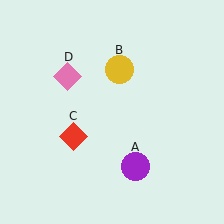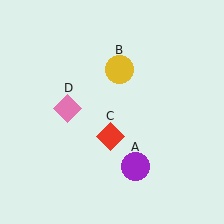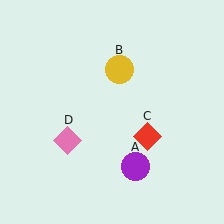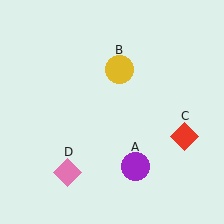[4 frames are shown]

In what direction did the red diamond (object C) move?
The red diamond (object C) moved right.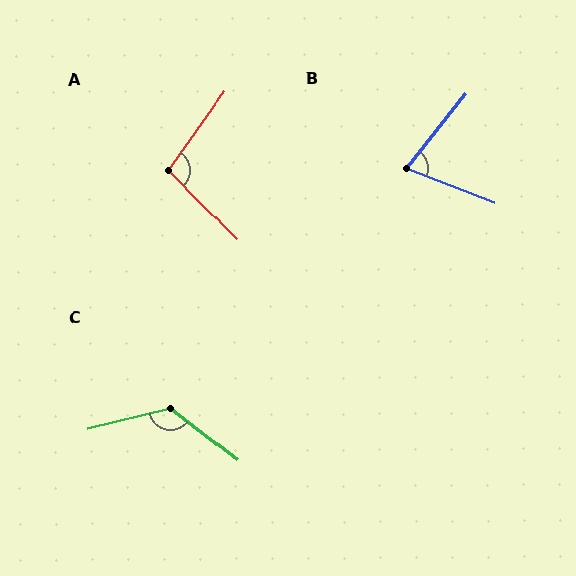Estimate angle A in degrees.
Approximately 100 degrees.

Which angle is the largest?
C, at approximately 128 degrees.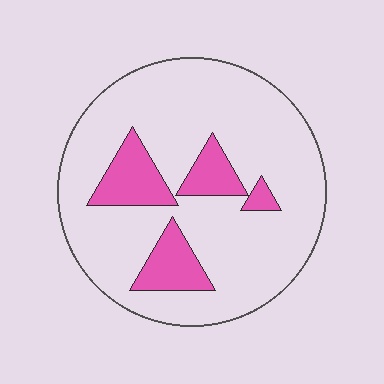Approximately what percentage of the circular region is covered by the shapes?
Approximately 20%.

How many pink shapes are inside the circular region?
4.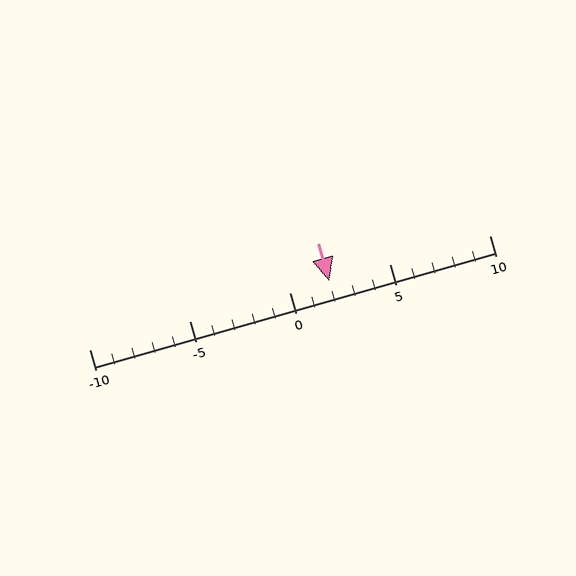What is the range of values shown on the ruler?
The ruler shows values from -10 to 10.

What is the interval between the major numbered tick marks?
The major tick marks are spaced 5 units apart.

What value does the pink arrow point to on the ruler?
The pink arrow points to approximately 2.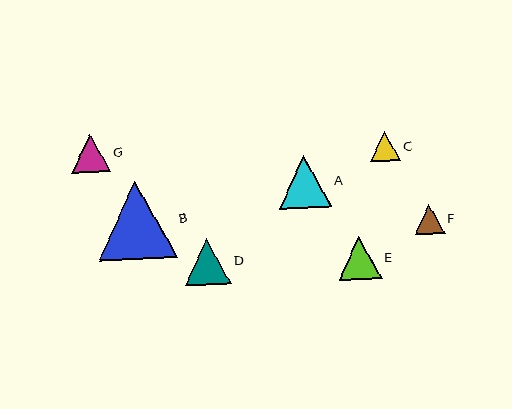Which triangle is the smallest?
Triangle F is the smallest with a size of approximately 30 pixels.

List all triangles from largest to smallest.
From largest to smallest: B, A, D, E, G, C, F.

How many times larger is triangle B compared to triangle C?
Triangle B is approximately 2.6 times the size of triangle C.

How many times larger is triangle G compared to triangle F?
Triangle G is approximately 1.3 times the size of triangle F.